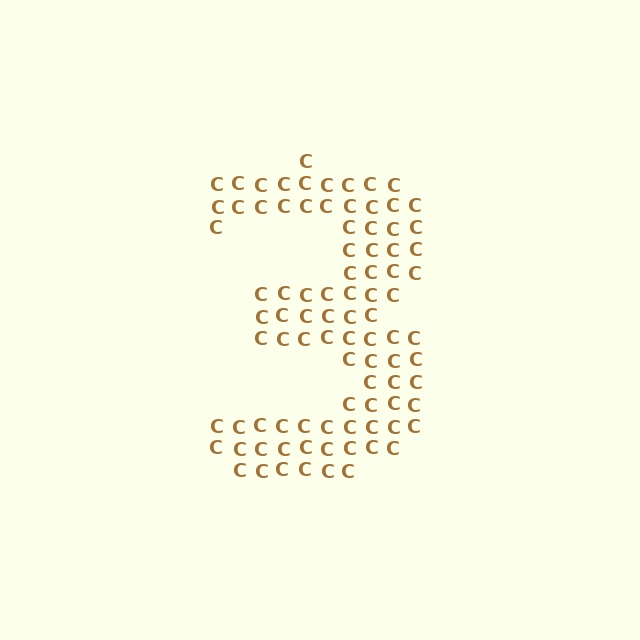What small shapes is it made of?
It is made of small letter C's.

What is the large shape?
The large shape is the digit 3.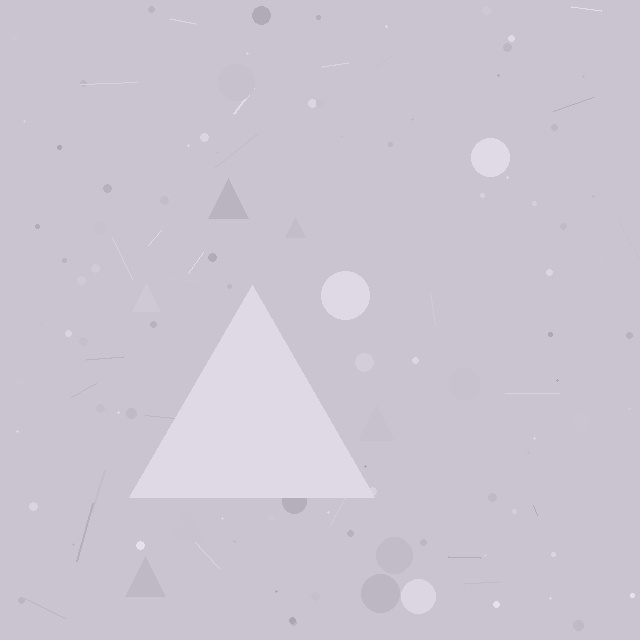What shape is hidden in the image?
A triangle is hidden in the image.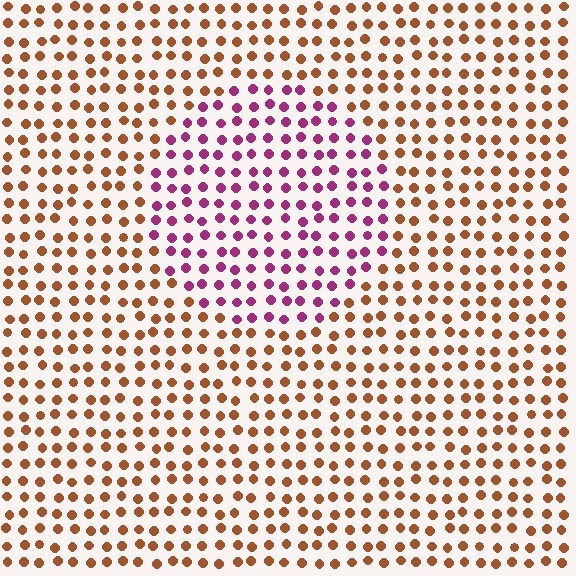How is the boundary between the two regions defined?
The boundary is defined purely by a slight shift in hue (about 63 degrees). Spacing, size, and orientation are identical on both sides.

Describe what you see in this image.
The image is filled with small brown elements in a uniform arrangement. A circle-shaped region is visible where the elements are tinted to a slightly different hue, forming a subtle color boundary.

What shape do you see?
I see a circle.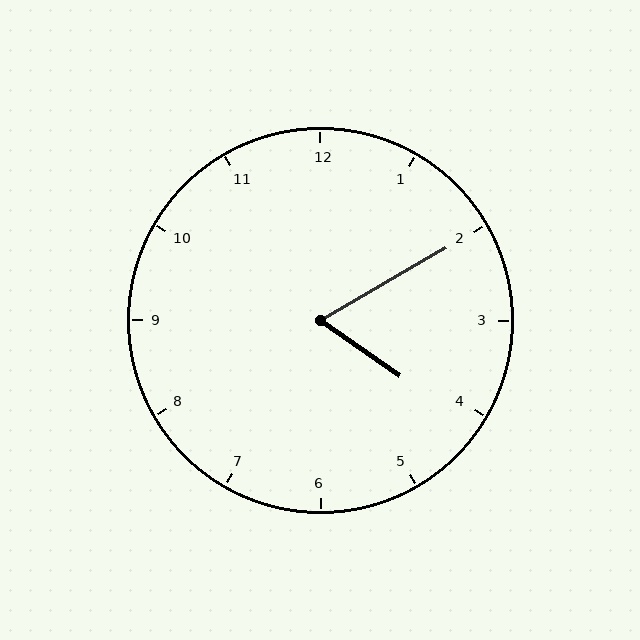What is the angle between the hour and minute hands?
Approximately 65 degrees.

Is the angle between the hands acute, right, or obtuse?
It is acute.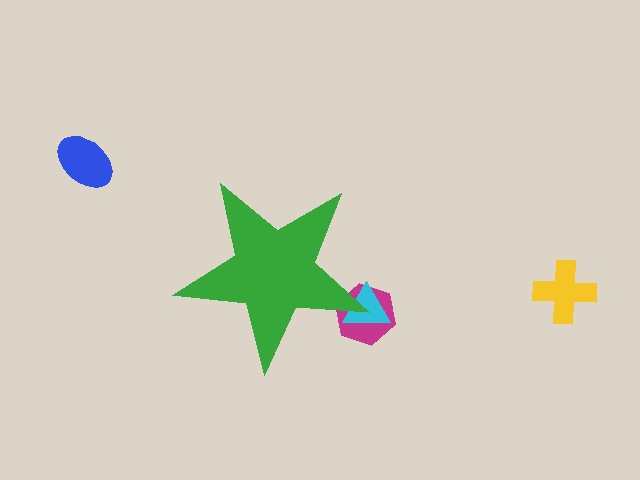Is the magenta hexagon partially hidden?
Yes, the magenta hexagon is partially hidden behind the green star.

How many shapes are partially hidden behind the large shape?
2 shapes are partially hidden.